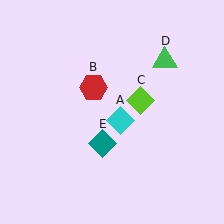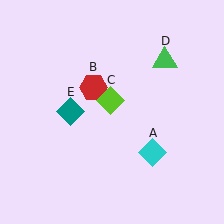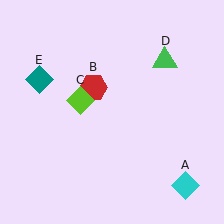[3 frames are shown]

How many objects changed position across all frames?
3 objects changed position: cyan diamond (object A), lime diamond (object C), teal diamond (object E).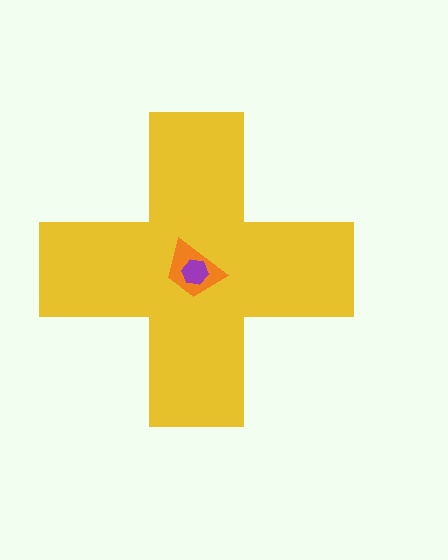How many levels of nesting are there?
3.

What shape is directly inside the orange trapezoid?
The purple hexagon.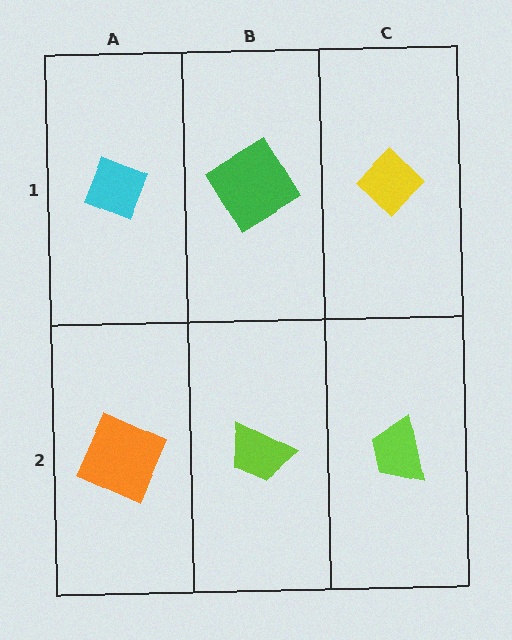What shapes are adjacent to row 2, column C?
A yellow diamond (row 1, column C), a lime trapezoid (row 2, column B).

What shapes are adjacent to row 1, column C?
A lime trapezoid (row 2, column C), a green diamond (row 1, column B).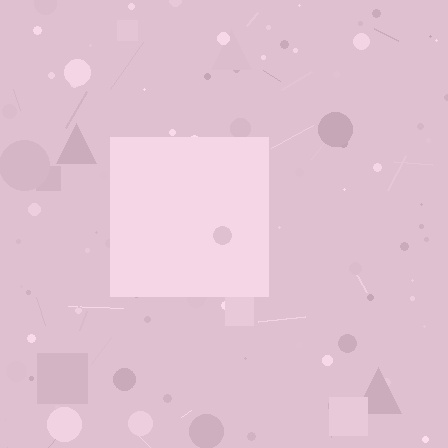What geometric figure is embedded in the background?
A square is embedded in the background.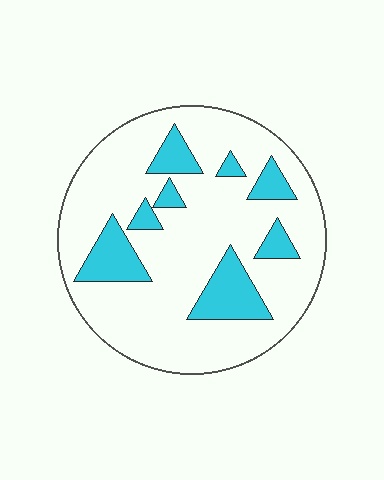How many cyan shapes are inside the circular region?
8.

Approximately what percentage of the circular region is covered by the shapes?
Approximately 20%.